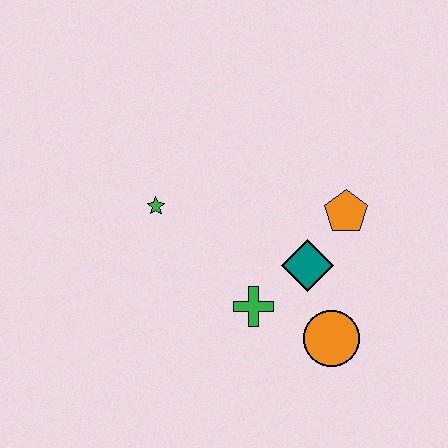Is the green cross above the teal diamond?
No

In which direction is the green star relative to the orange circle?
The green star is to the left of the orange circle.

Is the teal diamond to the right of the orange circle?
No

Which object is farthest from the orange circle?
The green star is farthest from the orange circle.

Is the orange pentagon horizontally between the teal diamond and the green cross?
No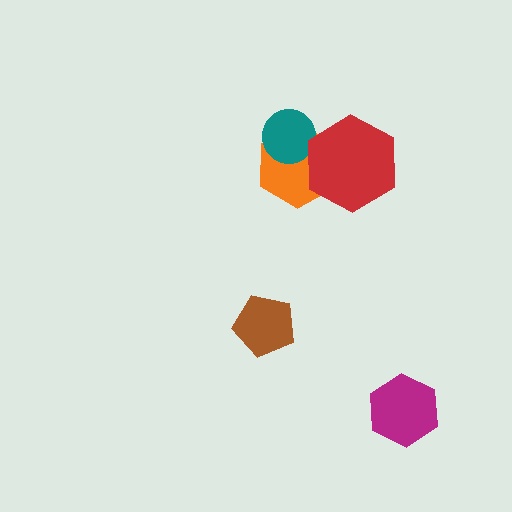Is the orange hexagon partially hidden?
Yes, it is partially covered by another shape.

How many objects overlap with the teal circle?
1 object overlaps with the teal circle.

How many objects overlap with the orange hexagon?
2 objects overlap with the orange hexagon.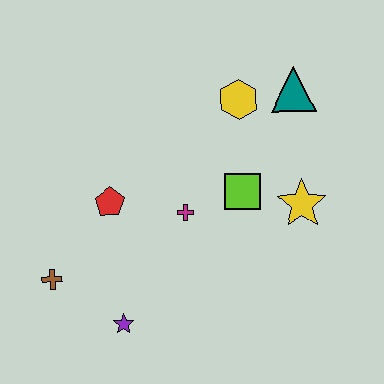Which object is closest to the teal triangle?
The yellow hexagon is closest to the teal triangle.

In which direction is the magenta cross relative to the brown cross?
The magenta cross is to the right of the brown cross.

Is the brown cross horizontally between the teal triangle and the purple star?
No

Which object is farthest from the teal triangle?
The brown cross is farthest from the teal triangle.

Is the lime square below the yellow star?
No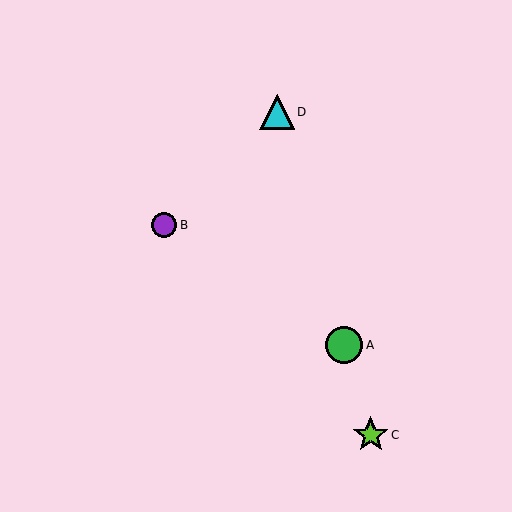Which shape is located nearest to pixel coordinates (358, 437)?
The lime star (labeled C) at (371, 435) is nearest to that location.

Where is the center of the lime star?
The center of the lime star is at (371, 435).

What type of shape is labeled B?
Shape B is a purple circle.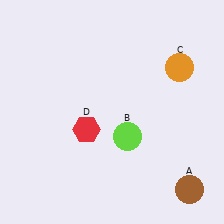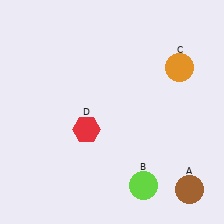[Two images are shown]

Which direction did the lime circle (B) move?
The lime circle (B) moved down.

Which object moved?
The lime circle (B) moved down.